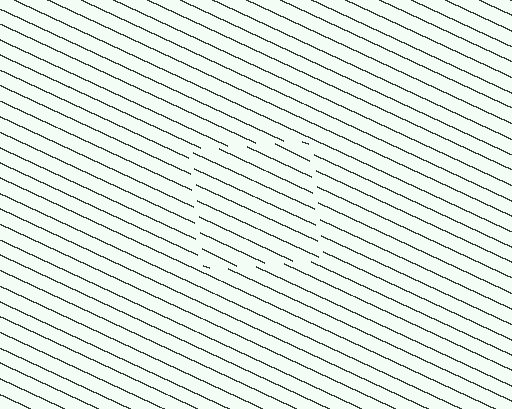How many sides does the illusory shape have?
4 sides — the line-ends trace a square.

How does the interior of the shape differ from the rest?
The interior of the shape contains the same grating, shifted by half a period — the contour is defined by the phase discontinuity where line-ends from the inner and outer gratings abut.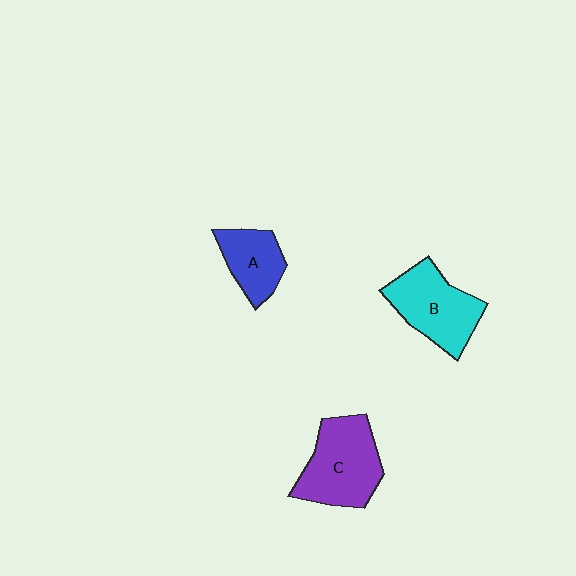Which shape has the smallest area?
Shape A (blue).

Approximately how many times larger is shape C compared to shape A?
Approximately 1.7 times.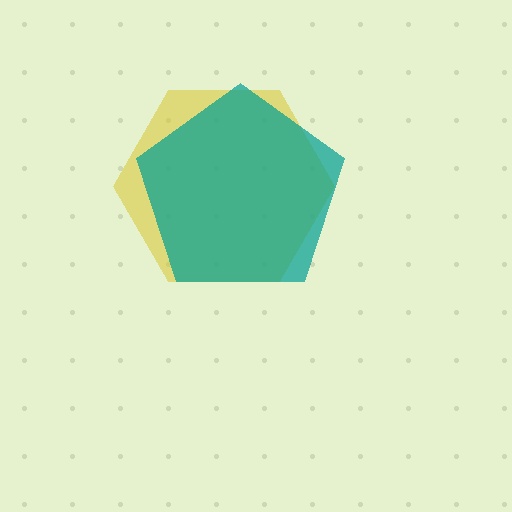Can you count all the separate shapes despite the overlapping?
Yes, there are 2 separate shapes.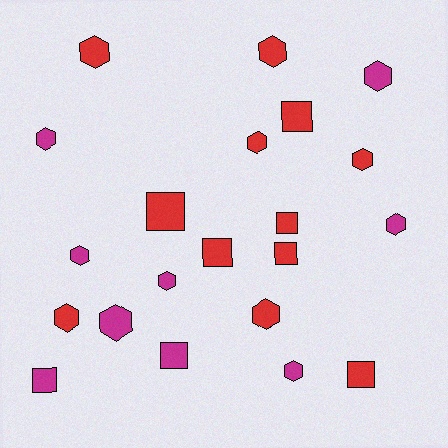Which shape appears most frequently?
Hexagon, with 13 objects.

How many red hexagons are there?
There are 6 red hexagons.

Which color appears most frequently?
Red, with 12 objects.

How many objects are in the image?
There are 21 objects.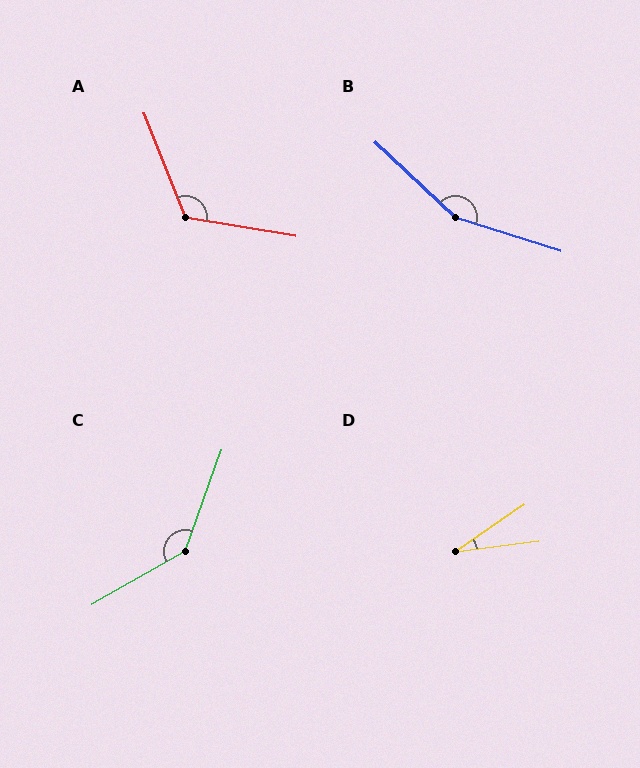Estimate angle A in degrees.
Approximately 122 degrees.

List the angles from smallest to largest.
D (27°), A (122°), C (139°), B (155°).